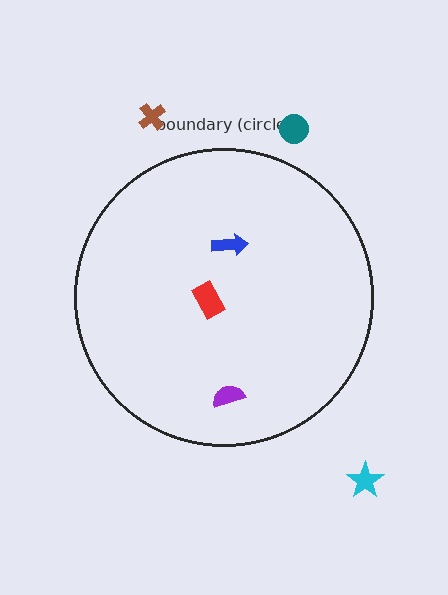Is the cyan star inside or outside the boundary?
Outside.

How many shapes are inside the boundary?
3 inside, 3 outside.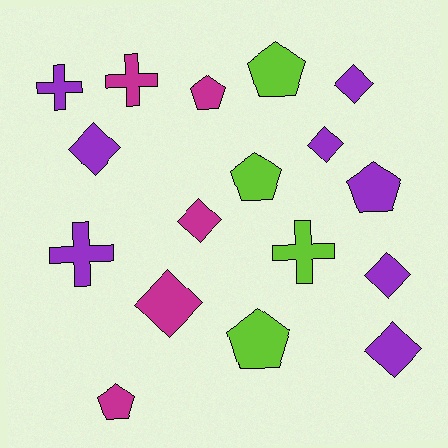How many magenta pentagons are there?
There are 2 magenta pentagons.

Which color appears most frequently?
Purple, with 8 objects.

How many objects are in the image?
There are 17 objects.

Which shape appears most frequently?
Diamond, with 7 objects.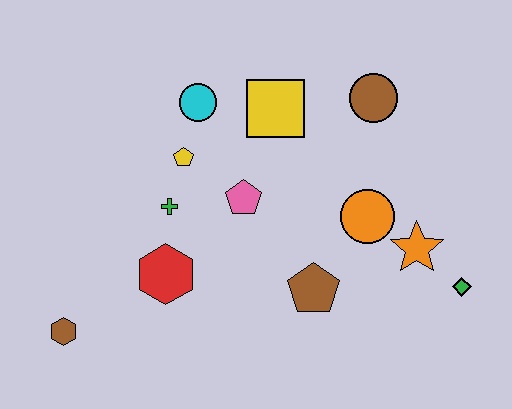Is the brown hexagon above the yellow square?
No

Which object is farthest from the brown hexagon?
The green diamond is farthest from the brown hexagon.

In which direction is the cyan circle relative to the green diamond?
The cyan circle is to the left of the green diamond.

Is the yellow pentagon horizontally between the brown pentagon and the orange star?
No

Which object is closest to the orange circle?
The orange star is closest to the orange circle.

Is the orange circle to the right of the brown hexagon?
Yes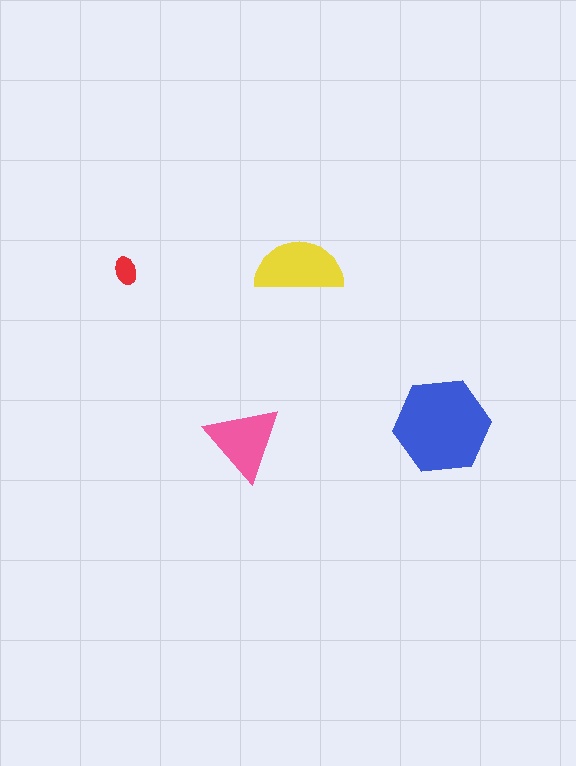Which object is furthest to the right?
The blue hexagon is rightmost.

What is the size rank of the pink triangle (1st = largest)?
3rd.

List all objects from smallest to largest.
The red ellipse, the pink triangle, the yellow semicircle, the blue hexagon.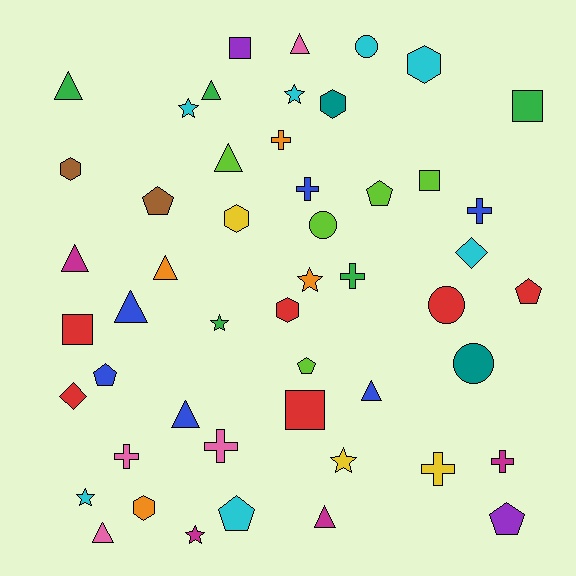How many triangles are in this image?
There are 11 triangles.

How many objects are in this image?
There are 50 objects.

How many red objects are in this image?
There are 6 red objects.